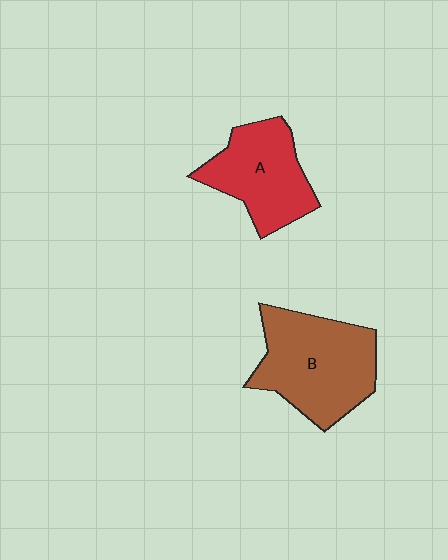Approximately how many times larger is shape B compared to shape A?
Approximately 1.3 times.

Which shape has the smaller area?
Shape A (red).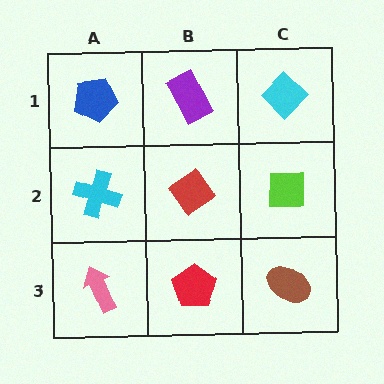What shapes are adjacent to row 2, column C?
A cyan diamond (row 1, column C), a brown ellipse (row 3, column C), a red diamond (row 2, column B).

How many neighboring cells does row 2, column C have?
3.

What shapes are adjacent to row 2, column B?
A purple rectangle (row 1, column B), a red pentagon (row 3, column B), a cyan cross (row 2, column A), a lime square (row 2, column C).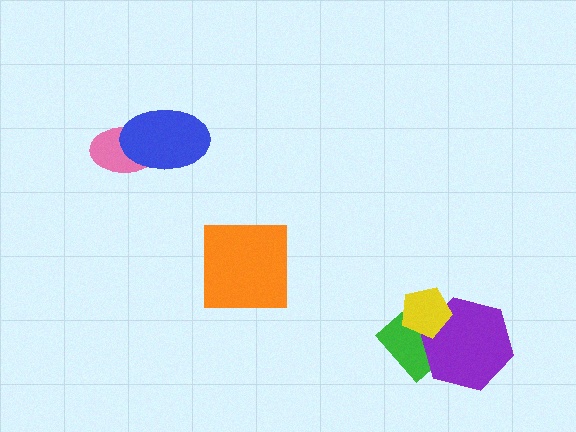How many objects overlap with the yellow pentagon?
2 objects overlap with the yellow pentagon.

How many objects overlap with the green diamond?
2 objects overlap with the green diamond.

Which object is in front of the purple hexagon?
The yellow pentagon is in front of the purple hexagon.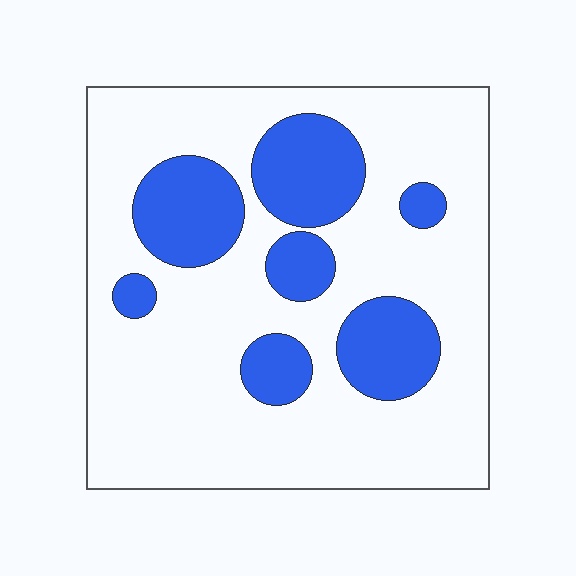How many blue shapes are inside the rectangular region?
7.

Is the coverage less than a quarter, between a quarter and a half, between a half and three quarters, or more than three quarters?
Less than a quarter.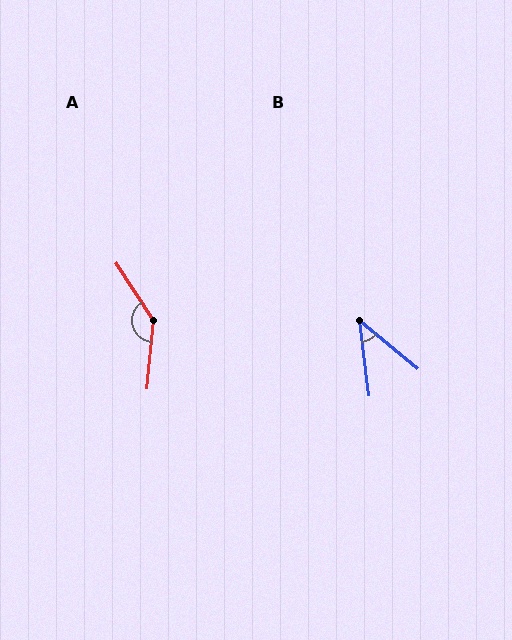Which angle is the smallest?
B, at approximately 44 degrees.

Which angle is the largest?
A, at approximately 141 degrees.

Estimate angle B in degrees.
Approximately 44 degrees.